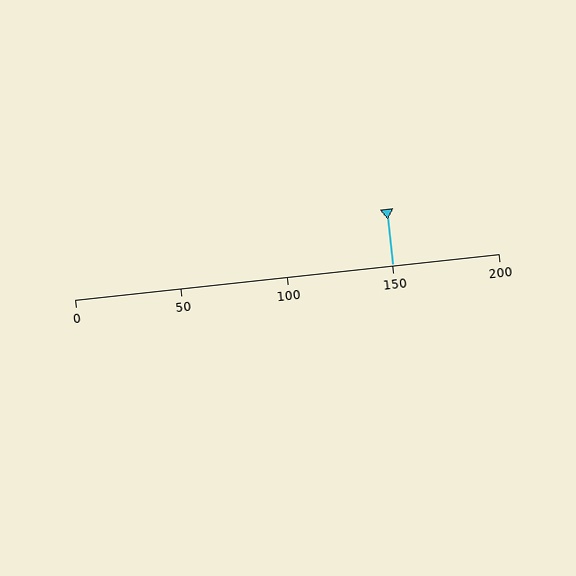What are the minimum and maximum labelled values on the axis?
The axis runs from 0 to 200.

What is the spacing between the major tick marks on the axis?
The major ticks are spaced 50 apart.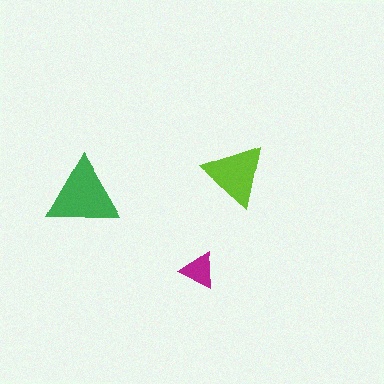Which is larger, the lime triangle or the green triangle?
The green one.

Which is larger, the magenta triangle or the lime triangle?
The lime one.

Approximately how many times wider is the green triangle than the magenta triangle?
About 2 times wider.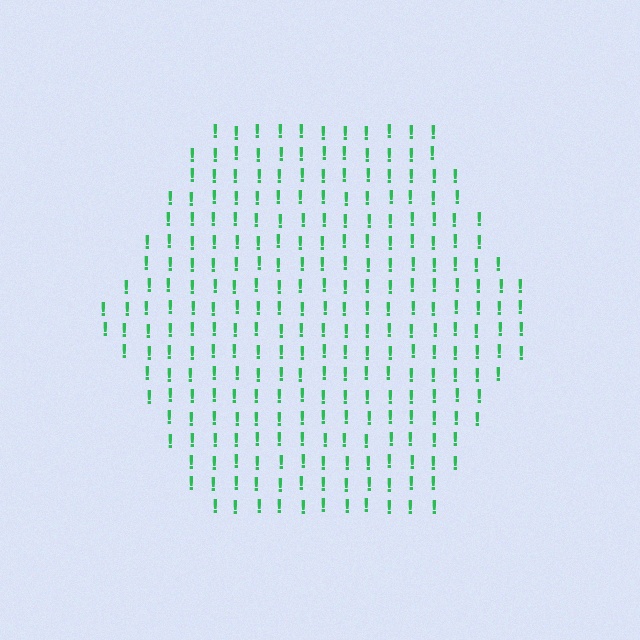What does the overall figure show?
The overall figure shows a hexagon.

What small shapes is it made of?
It is made of small exclamation marks.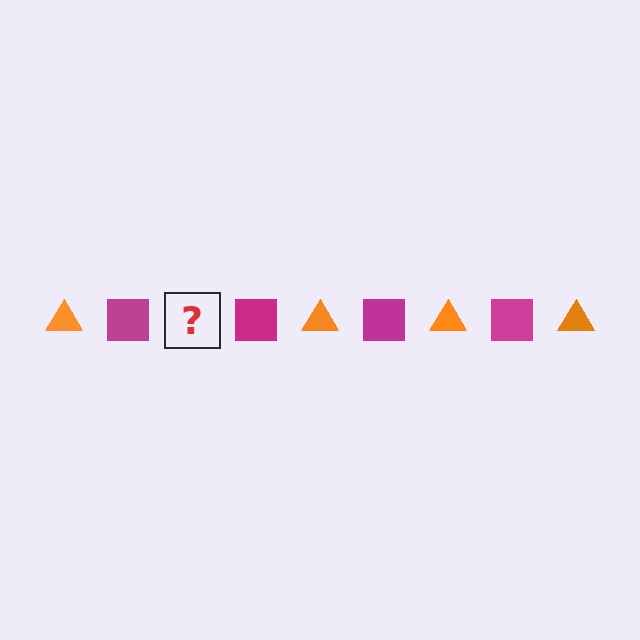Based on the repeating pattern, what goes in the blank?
The blank should be an orange triangle.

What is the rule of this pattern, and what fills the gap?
The rule is that the pattern alternates between orange triangle and magenta square. The gap should be filled with an orange triangle.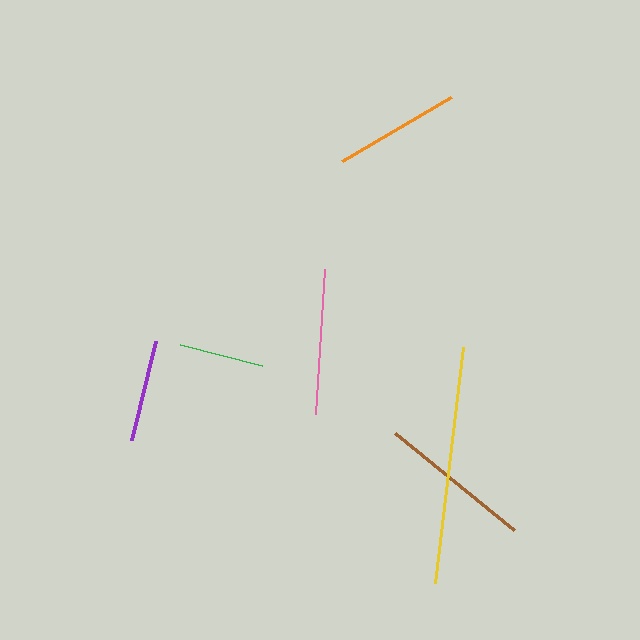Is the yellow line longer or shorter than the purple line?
The yellow line is longer than the purple line.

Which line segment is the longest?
The yellow line is the longest at approximately 238 pixels.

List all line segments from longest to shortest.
From longest to shortest: yellow, brown, pink, orange, purple, green.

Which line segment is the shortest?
The green line is the shortest at approximately 84 pixels.